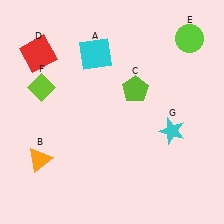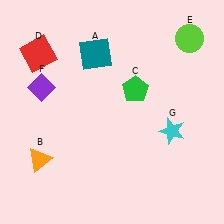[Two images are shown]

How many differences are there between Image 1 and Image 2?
There are 3 differences between the two images.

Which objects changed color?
A changed from cyan to teal. C changed from lime to green. F changed from lime to purple.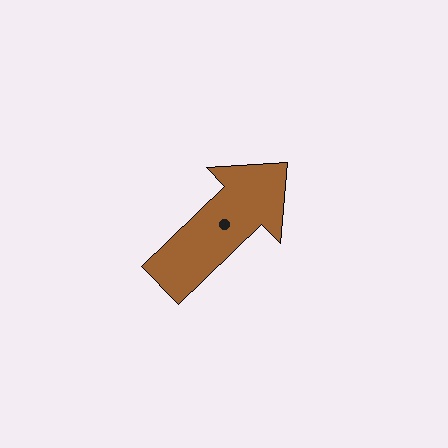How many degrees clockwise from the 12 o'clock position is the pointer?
Approximately 46 degrees.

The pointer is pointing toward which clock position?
Roughly 2 o'clock.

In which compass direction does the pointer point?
Northeast.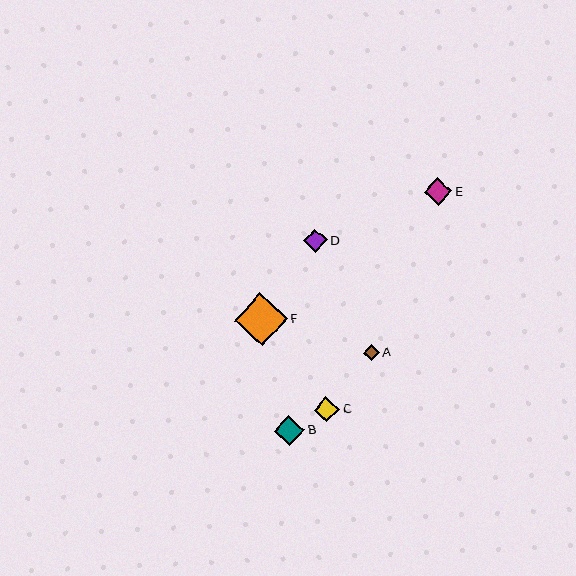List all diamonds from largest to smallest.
From largest to smallest: F, B, E, C, D, A.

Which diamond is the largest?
Diamond F is the largest with a size of approximately 53 pixels.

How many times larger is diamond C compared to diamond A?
Diamond C is approximately 1.6 times the size of diamond A.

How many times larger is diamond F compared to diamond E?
Diamond F is approximately 1.9 times the size of diamond E.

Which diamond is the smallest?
Diamond A is the smallest with a size of approximately 16 pixels.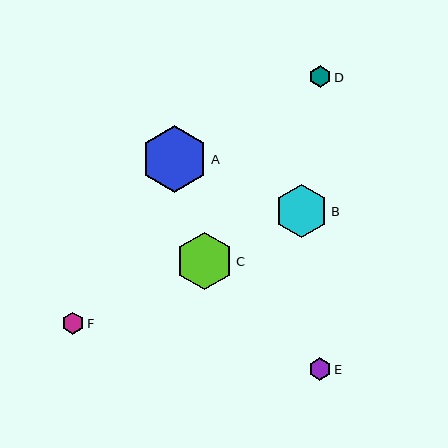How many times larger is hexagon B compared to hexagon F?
Hexagon B is approximately 2.4 times the size of hexagon F.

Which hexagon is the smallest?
Hexagon D is the smallest with a size of approximately 21 pixels.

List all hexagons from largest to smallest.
From largest to smallest: A, C, B, E, F, D.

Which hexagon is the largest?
Hexagon A is the largest with a size of approximately 67 pixels.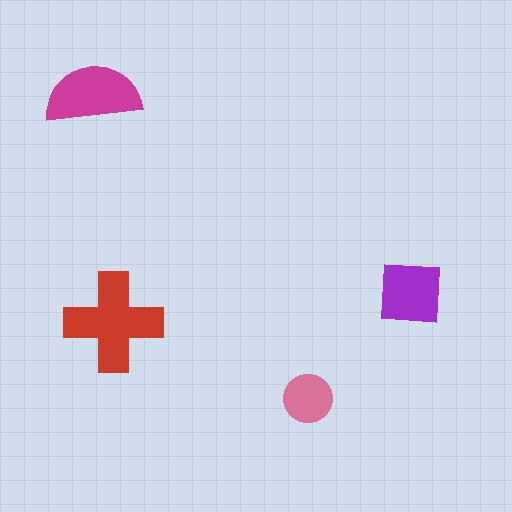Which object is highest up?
The magenta semicircle is topmost.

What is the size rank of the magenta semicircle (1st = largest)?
2nd.